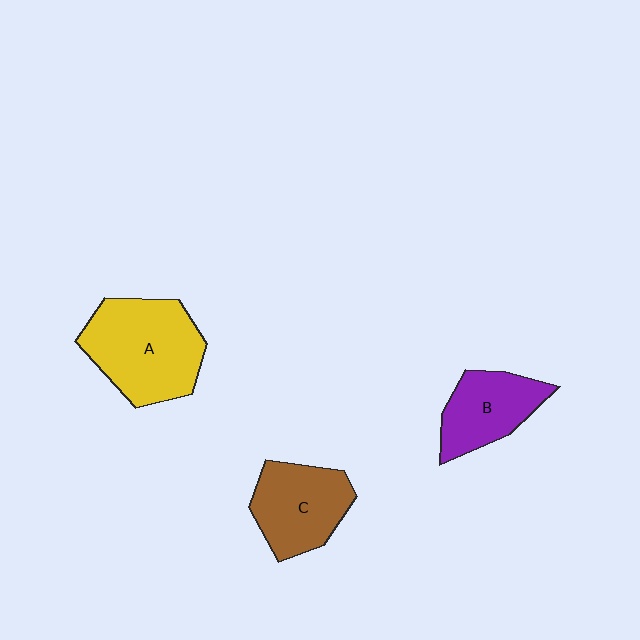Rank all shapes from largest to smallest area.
From largest to smallest: A (yellow), C (brown), B (purple).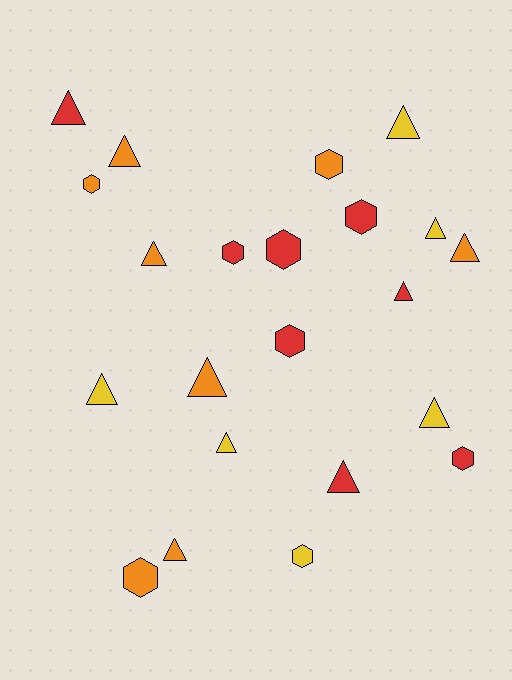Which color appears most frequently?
Red, with 8 objects.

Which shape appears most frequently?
Triangle, with 13 objects.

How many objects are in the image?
There are 22 objects.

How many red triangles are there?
There are 3 red triangles.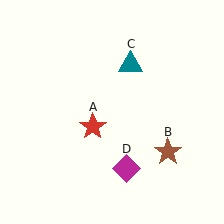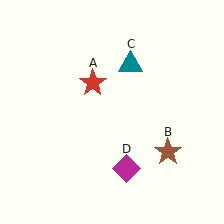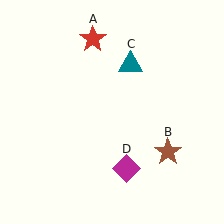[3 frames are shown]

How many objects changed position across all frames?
1 object changed position: red star (object A).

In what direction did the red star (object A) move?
The red star (object A) moved up.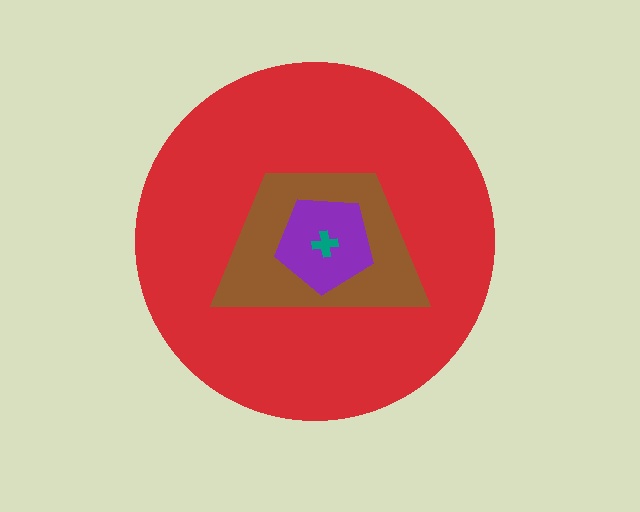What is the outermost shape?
The red circle.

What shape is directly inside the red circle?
The brown trapezoid.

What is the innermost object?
The teal cross.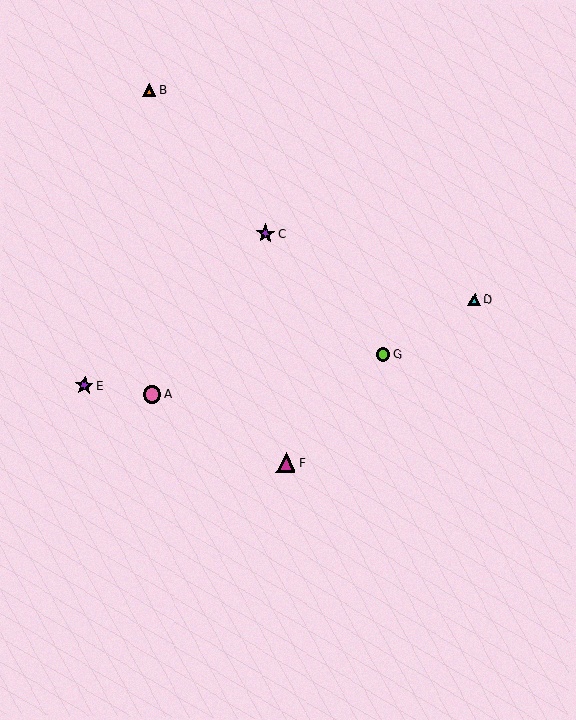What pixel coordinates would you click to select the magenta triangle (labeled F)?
Click at (286, 463) to select the magenta triangle F.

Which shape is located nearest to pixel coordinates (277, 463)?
The magenta triangle (labeled F) at (286, 463) is nearest to that location.